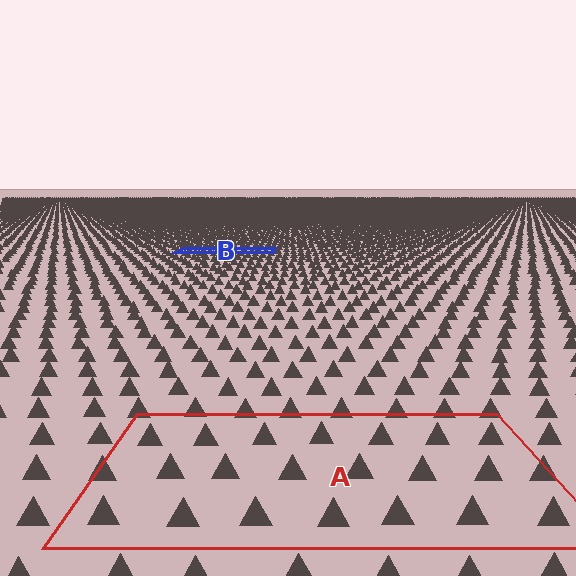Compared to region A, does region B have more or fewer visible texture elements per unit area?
Region B has more texture elements per unit area — they are packed more densely because it is farther away.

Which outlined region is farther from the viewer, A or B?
Region B is farther from the viewer — the texture elements inside it appear smaller and more densely packed.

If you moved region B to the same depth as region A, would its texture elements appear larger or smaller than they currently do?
They would appear larger. At a closer depth, the same texture elements are projected at a bigger on-screen size.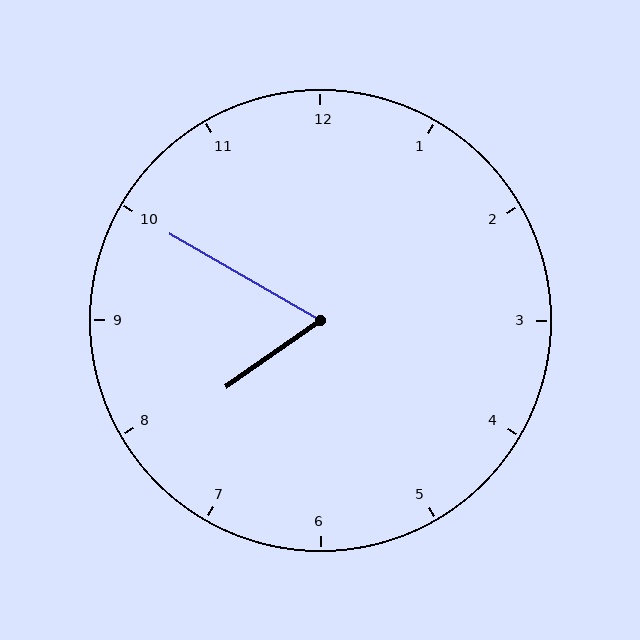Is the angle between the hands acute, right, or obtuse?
It is acute.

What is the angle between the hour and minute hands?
Approximately 65 degrees.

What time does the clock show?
7:50.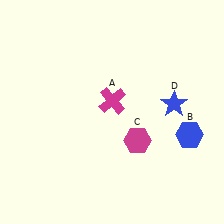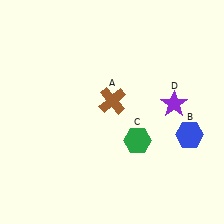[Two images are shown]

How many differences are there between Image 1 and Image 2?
There are 3 differences between the two images.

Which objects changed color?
A changed from magenta to brown. C changed from magenta to green. D changed from blue to purple.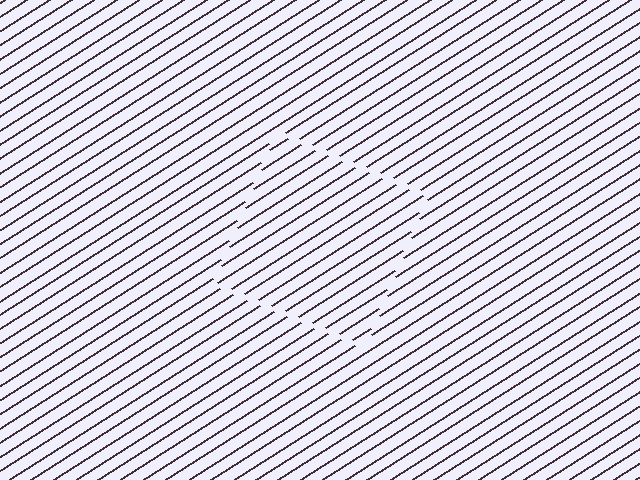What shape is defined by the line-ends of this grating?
An illusory square. The interior of the shape contains the same grating, shifted by half a period — the contour is defined by the phase discontinuity where line-ends from the inner and outer gratings abut.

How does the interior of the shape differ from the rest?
The interior of the shape contains the same grating, shifted by half a period — the contour is defined by the phase discontinuity where line-ends from the inner and outer gratings abut.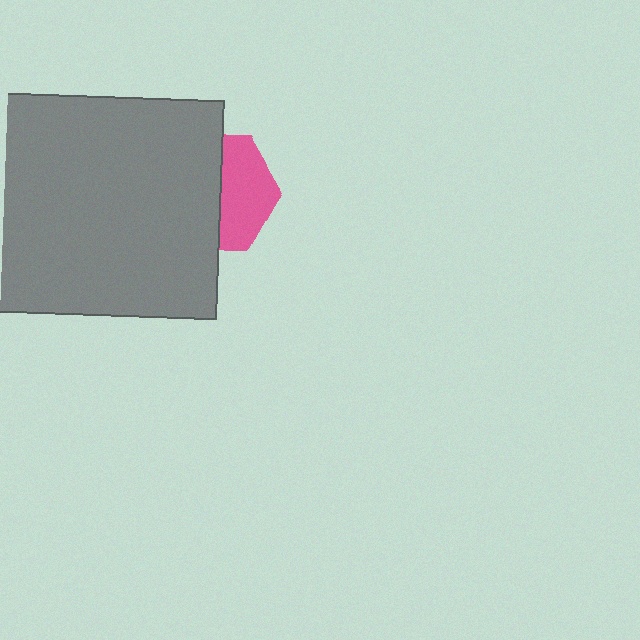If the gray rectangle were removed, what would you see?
You would see the complete pink hexagon.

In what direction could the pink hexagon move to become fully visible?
The pink hexagon could move right. That would shift it out from behind the gray rectangle entirely.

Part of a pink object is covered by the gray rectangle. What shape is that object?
It is a hexagon.